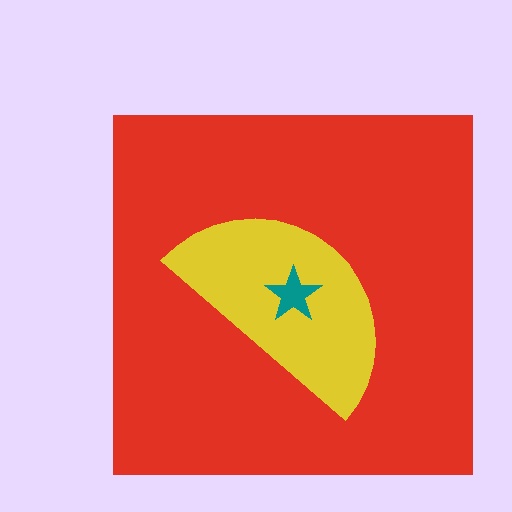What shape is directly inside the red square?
The yellow semicircle.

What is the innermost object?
The teal star.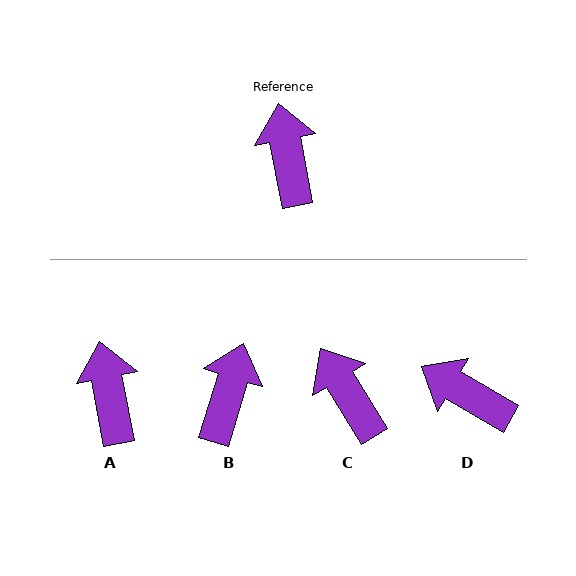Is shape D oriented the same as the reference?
No, it is off by about 49 degrees.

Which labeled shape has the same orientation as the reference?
A.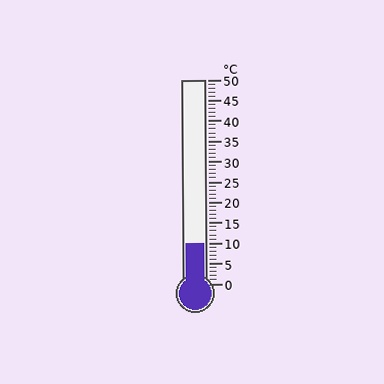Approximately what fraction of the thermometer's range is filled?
The thermometer is filled to approximately 20% of its range.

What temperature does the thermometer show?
The thermometer shows approximately 10°C.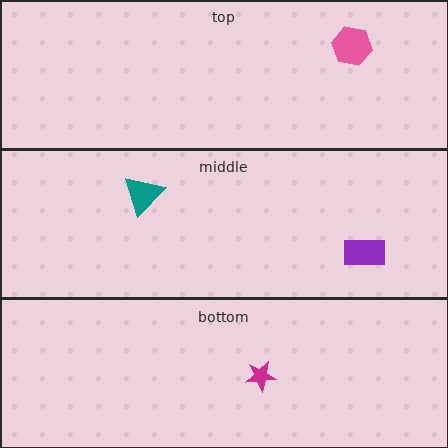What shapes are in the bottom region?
The magenta star.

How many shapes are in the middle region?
2.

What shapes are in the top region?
The pink hexagon.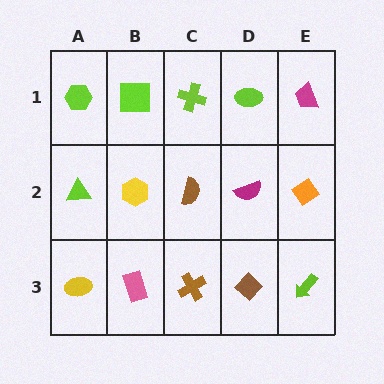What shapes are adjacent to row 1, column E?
An orange diamond (row 2, column E), a lime ellipse (row 1, column D).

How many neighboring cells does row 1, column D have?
3.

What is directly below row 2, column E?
A lime arrow.